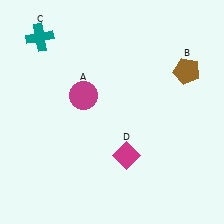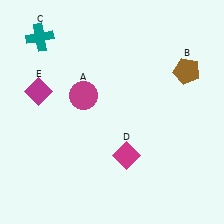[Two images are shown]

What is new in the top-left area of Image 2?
A magenta diamond (E) was added in the top-left area of Image 2.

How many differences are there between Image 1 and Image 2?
There is 1 difference between the two images.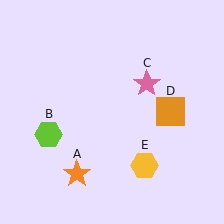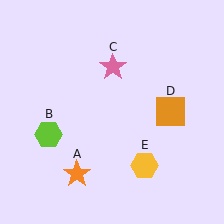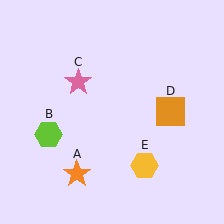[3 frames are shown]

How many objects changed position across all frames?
1 object changed position: pink star (object C).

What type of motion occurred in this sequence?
The pink star (object C) rotated counterclockwise around the center of the scene.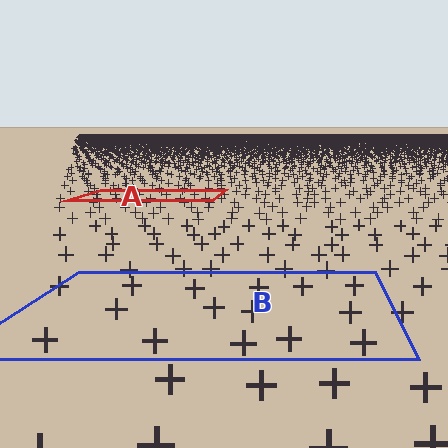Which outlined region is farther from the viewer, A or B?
Region A is farther from the viewer — the texture elements inside it appear smaller and more densely packed.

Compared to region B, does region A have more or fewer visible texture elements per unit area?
Region A has more texture elements per unit area — they are packed more densely because it is farther away.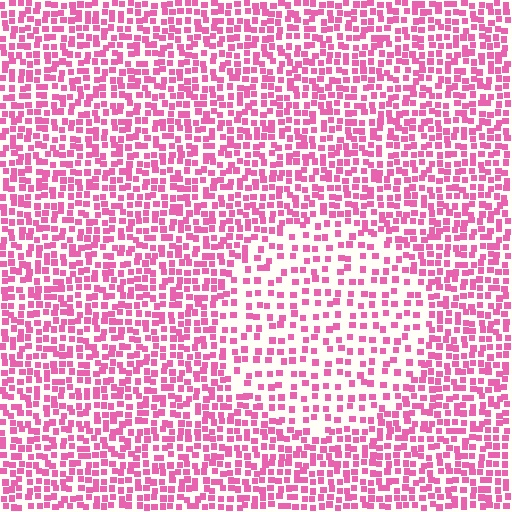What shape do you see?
I see a circle.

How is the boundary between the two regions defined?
The boundary is defined by a change in element density (approximately 1.9x ratio). All elements are the same color, size, and shape.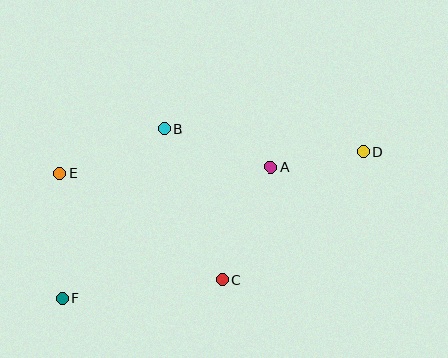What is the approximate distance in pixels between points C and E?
The distance between C and E is approximately 194 pixels.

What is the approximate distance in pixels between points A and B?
The distance between A and B is approximately 114 pixels.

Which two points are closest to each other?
Points A and D are closest to each other.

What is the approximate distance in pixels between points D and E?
The distance between D and E is approximately 304 pixels.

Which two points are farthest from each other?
Points D and F are farthest from each other.